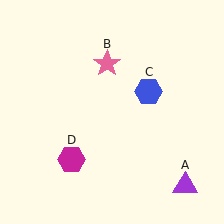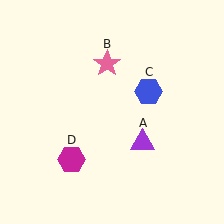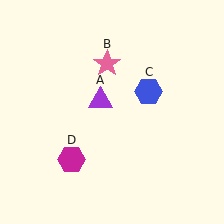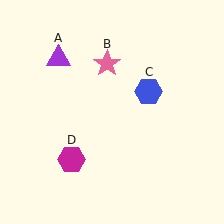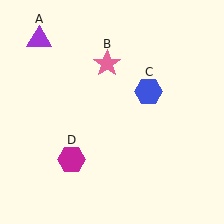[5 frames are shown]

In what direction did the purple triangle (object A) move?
The purple triangle (object A) moved up and to the left.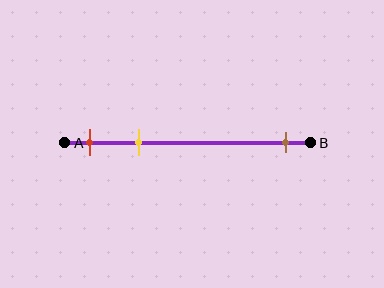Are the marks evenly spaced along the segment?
No, the marks are not evenly spaced.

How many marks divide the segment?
There are 3 marks dividing the segment.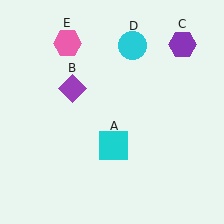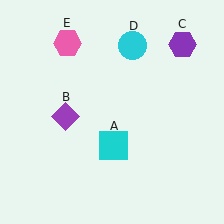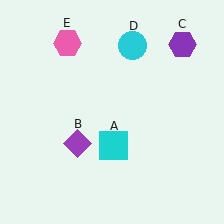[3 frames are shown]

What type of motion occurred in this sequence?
The purple diamond (object B) rotated counterclockwise around the center of the scene.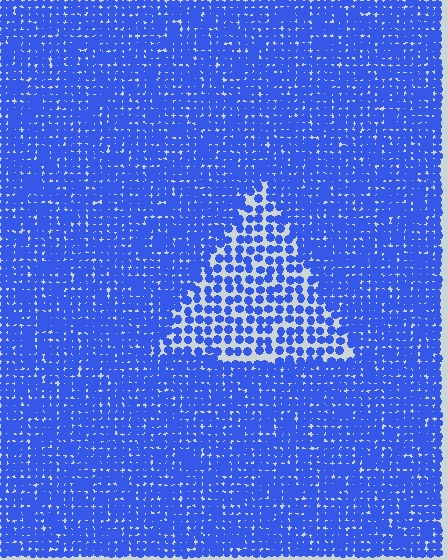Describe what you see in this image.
The image contains small blue elements arranged at two different densities. A triangle-shaped region is visible where the elements are less densely packed than the surrounding area.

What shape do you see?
I see a triangle.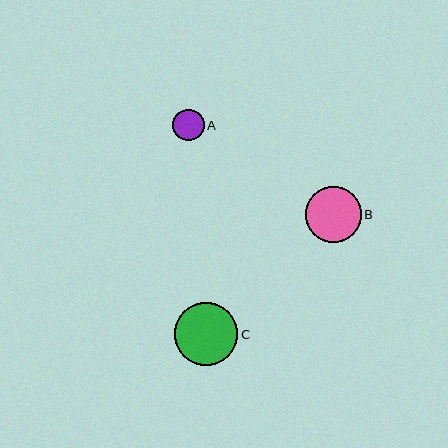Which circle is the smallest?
Circle A is the smallest with a size of approximately 32 pixels.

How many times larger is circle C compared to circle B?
Circle C is approximately 1.1 times the size of circle B.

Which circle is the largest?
Circle C is the largest with a size of approximately 63 pixels.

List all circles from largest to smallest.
From largest to smallest: C, B, A.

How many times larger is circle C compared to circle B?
Circle C is approximately 1.1 times the size of circle B.